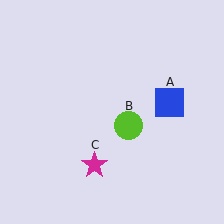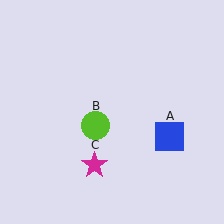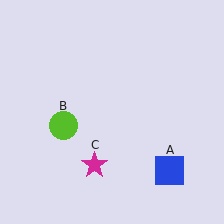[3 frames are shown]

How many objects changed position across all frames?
2 objects changed position: blue square (object A), lime circle (object B).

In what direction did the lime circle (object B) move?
The lime circle (object B) moved left.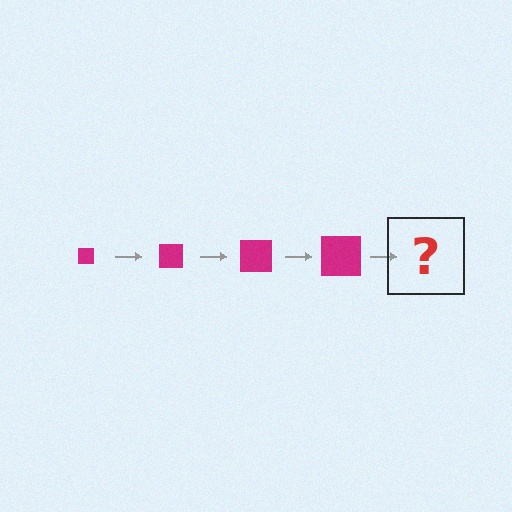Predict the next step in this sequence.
The next step is a magenta square, larger than the previous one.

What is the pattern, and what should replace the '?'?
The pattern is that the square gets progressively larger each step. The '?' should be a magenta square, larger than the previous one.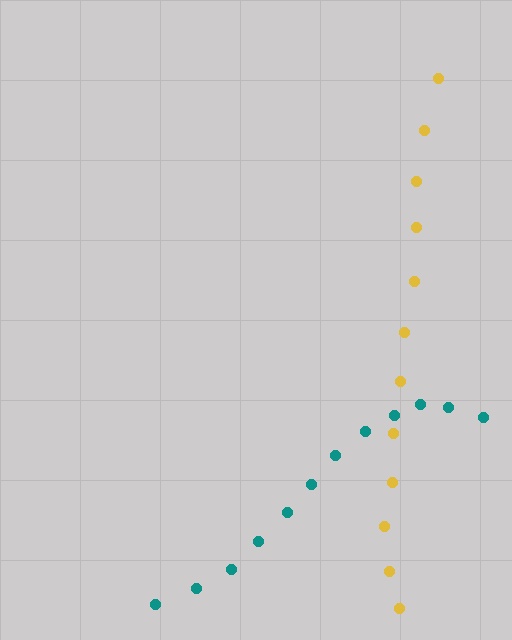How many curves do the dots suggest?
There are 2 distinct paths.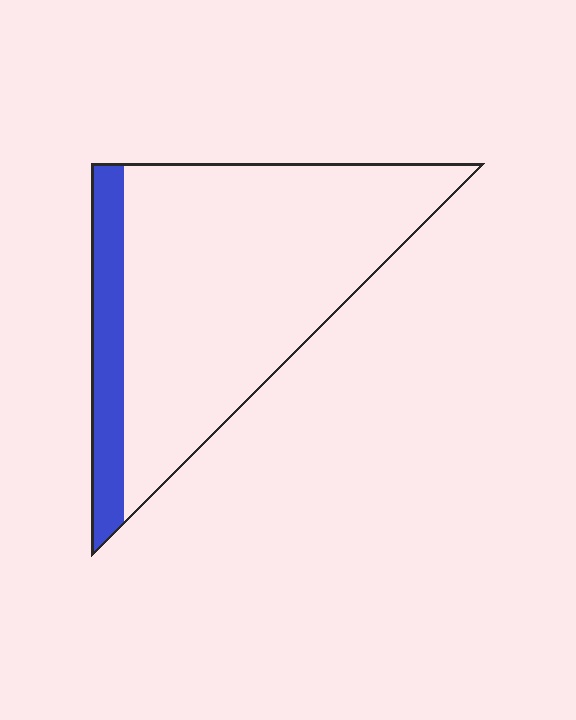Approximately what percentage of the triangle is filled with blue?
Approximately 15%.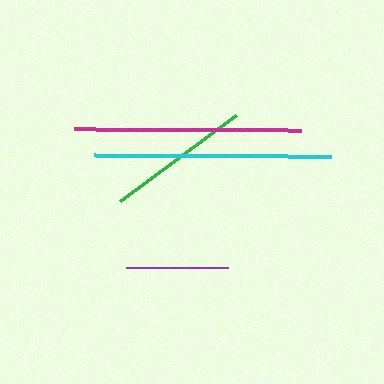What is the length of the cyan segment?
The cyan segment is approximately 237 pixels long.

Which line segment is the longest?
The cyan line is the longest at approximately 237 pixels.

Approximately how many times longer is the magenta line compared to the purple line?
The magenta line is approximately 2.2 times the length of the purple line.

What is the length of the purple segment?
The purple segment is approximately 103 pixels long.